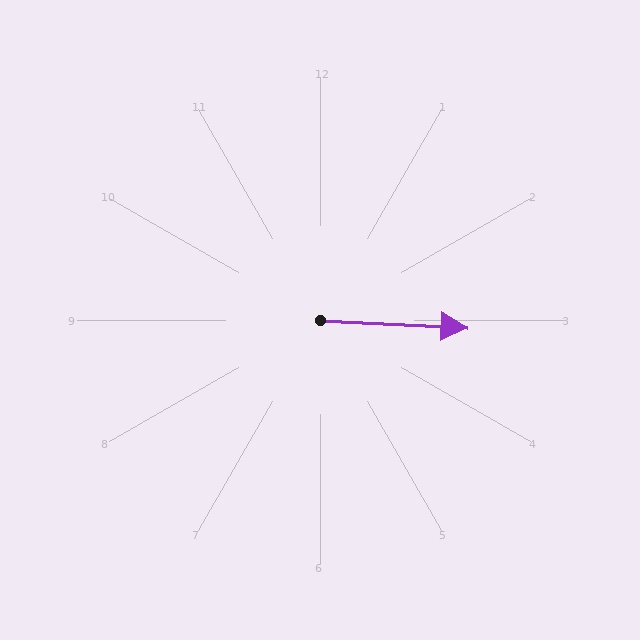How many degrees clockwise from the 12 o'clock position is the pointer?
Approximately 93 degrees.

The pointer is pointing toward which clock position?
Roughly 3 o'clock.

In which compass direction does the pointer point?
East.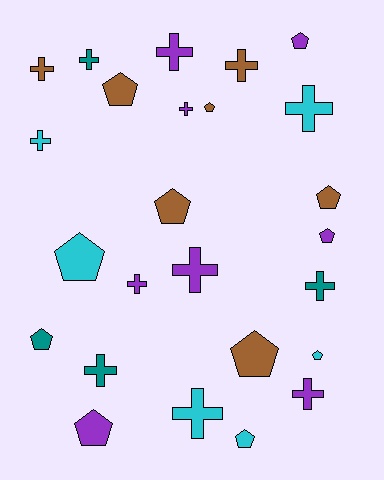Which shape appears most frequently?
Cross, with 13 objects.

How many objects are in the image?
There are 25 objects.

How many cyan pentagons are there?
There are 3 cyan pentagons.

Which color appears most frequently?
Purple, with 8 objects.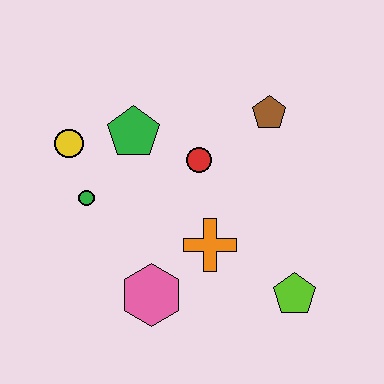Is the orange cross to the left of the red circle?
No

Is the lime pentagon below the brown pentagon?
Yes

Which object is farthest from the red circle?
The lime pentagon is farthest from the red circle.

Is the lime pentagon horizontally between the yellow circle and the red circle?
No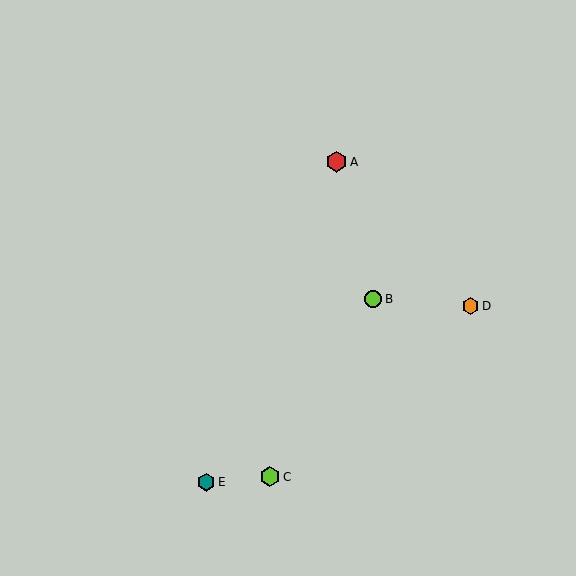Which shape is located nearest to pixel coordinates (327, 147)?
The red hexagon (labeled A) at (337, 162) is nearest to that location.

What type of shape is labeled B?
Shape B is a lime circle.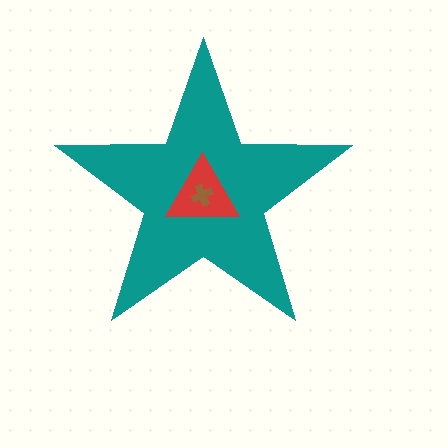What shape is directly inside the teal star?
The red triangle.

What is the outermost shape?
The teal star.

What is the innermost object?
The brown cross.